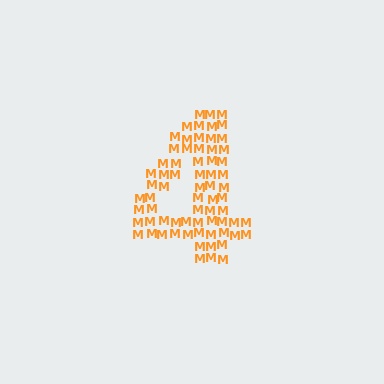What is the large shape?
The large shape is the digit 4.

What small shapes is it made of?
It is made of small letter M's.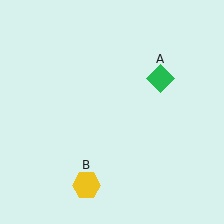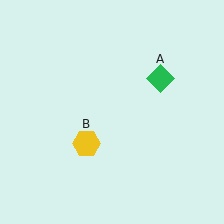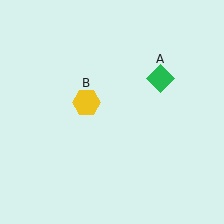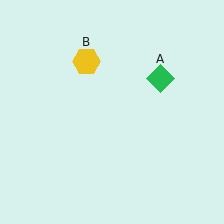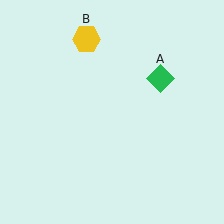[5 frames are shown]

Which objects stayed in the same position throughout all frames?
Green diamond (object A) remained stationary.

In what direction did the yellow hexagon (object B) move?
The yellow hexagon (object B) moved up.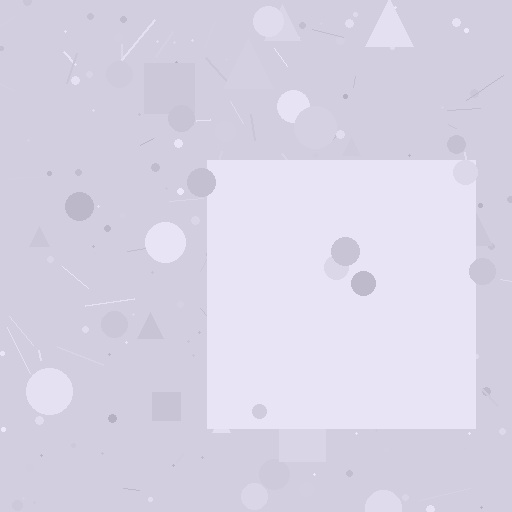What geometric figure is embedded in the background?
A square is embedded in the background.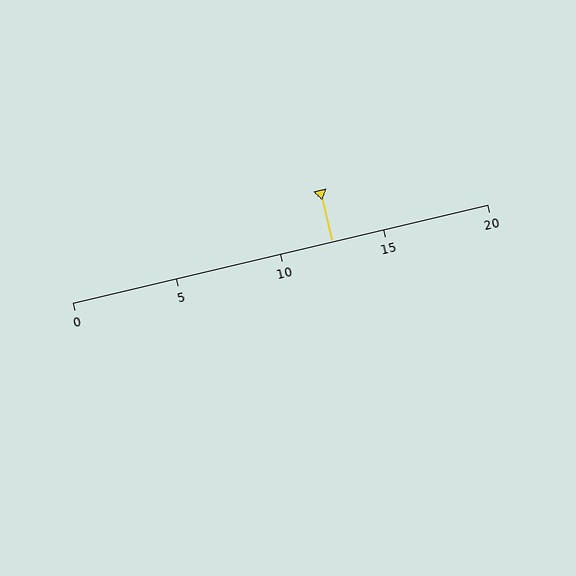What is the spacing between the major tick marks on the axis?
The major ticks are spaced 5 apart.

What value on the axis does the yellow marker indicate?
The marker indicates approximately 12.5.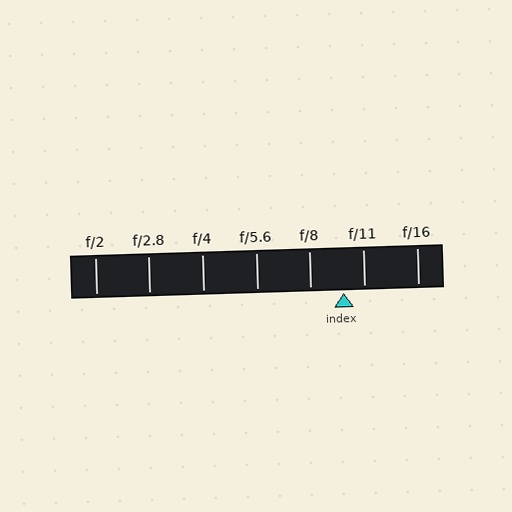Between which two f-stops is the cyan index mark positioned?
The index mark is between f/8 and f/11.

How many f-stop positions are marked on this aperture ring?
There are 7 f-stop positions marked.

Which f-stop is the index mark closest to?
The index mark is closest to f/11.